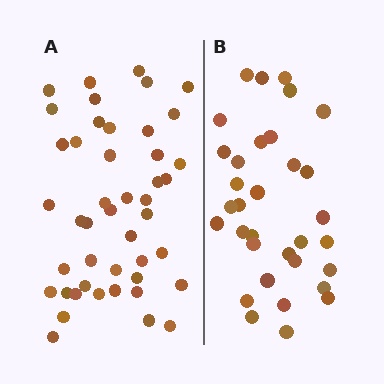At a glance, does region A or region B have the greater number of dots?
Region A (the left region) has more dots.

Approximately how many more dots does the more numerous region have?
Region A has roughly 12 or so more dots than region B.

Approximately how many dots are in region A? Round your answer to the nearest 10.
About 40 dots. (The exact count is 45, which rounds to 40.)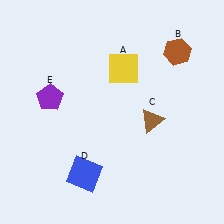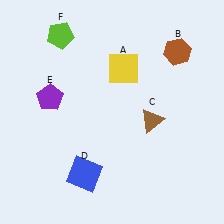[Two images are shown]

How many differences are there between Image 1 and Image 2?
There is 1 difference between the two images.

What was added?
A lime pentagon (F) was added in Image 2.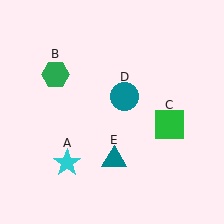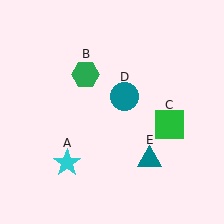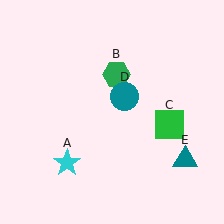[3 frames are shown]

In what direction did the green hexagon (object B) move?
The green hexagon (object B) moved right.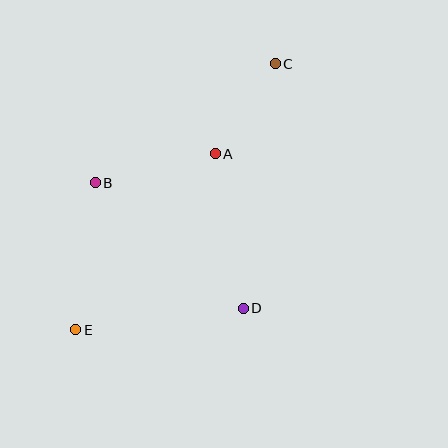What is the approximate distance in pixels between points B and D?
The distance between B and D is approximately 194 pixels.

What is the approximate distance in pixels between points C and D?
The distance between C and D is approximately 246 pixels.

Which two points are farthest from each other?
Points C and E are farthest from each other.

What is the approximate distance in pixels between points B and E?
The distance between B and E is approximately 148 pixels.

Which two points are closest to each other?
Points A and C are closest to each other.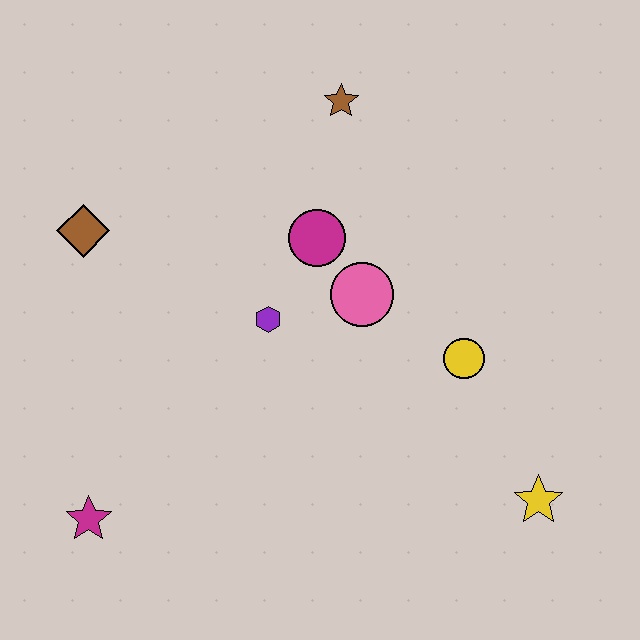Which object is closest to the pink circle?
The magenta circle is closest to the pink circle.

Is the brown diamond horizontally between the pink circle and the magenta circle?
No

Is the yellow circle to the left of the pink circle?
No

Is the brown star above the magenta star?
Yes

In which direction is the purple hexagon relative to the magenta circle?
The purple hexagon is below the magenta circle.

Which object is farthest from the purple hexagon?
The yellow star is farthest from the purple hexagon.